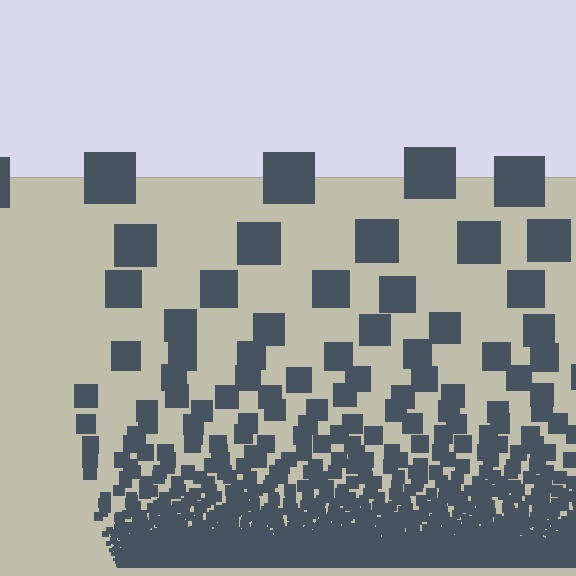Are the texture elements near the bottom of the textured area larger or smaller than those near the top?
Smaller. The gradient is inverted — elements near the bottom are smaller and denser.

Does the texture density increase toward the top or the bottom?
Density increases toward the bottom.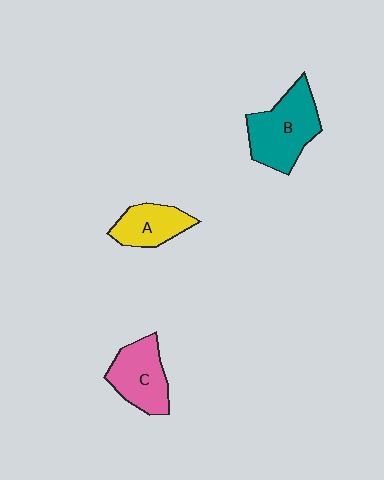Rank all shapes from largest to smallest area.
From largest to smallest: B (teal), C (pink), A (yellow).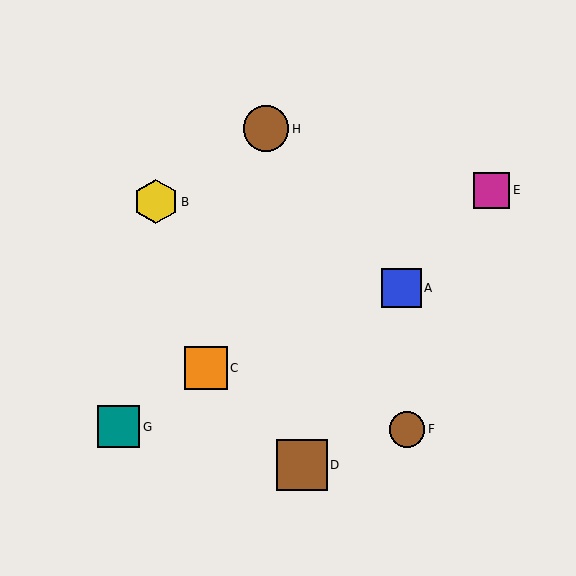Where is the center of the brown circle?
The center of the brown circle is at (266, 129).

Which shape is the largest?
The brown square (labeled D) is the largest.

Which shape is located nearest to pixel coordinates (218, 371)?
The orange square (labeled C) at (206, 368) is nearest to that location.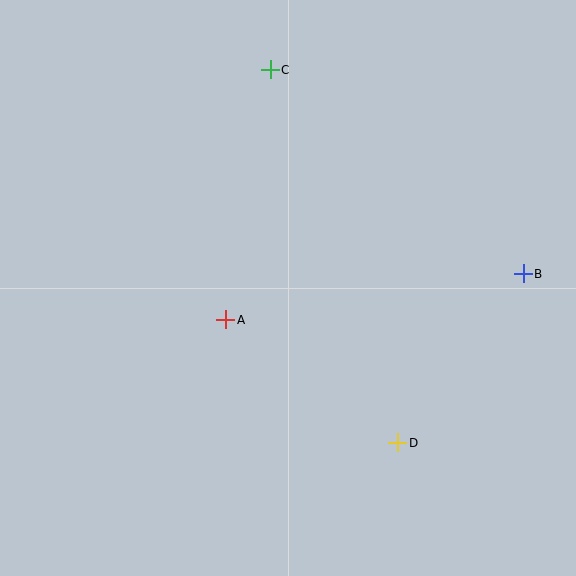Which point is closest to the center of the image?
Point A at (226, 320) is closest to the center.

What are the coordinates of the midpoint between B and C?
The midpoint between B and C is at (397, 172).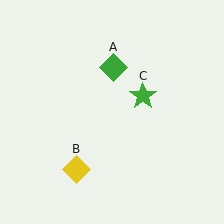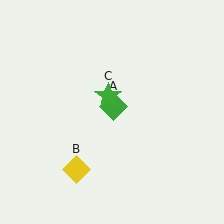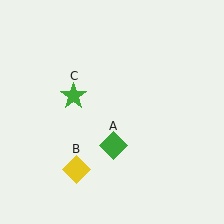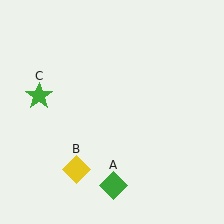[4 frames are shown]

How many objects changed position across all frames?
2 objects changed position: green diamond (object A), green star (object C).